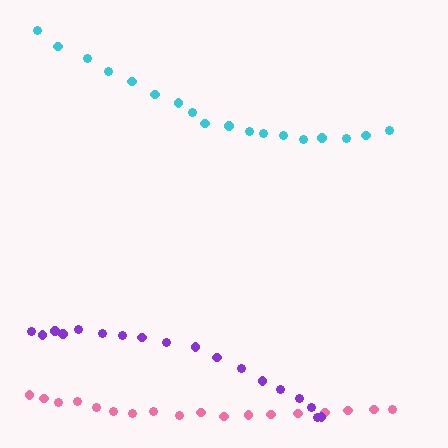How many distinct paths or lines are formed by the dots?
There are 3 distinct paths.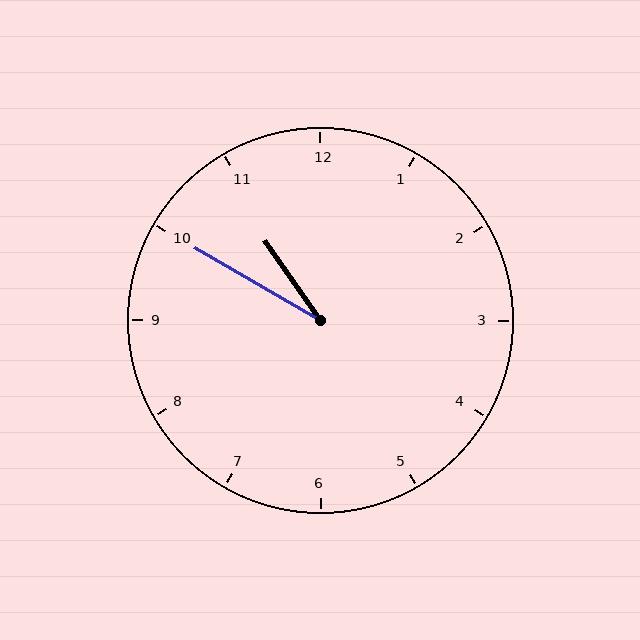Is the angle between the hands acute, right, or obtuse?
It is acute.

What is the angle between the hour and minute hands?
Approximately 25 degrees.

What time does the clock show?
10:50.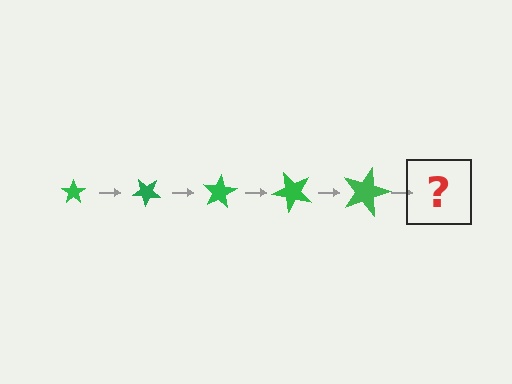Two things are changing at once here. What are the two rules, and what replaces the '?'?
The two rules are that the star grows larger each step and it rotates 40 degrees each step. The '?' should be a star, larger than the previous one and rotated 200 degrees from the start.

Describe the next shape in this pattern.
It should be a star, larger than the previous one and rotated 200 degrees from the start.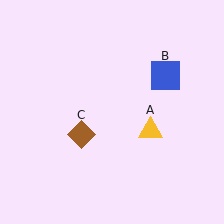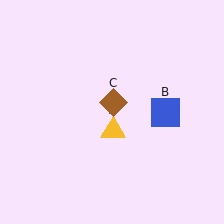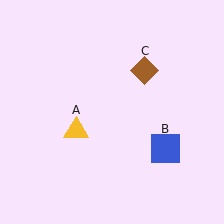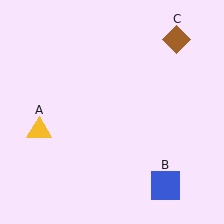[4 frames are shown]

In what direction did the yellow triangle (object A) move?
The yellow triangle (object A) moved left.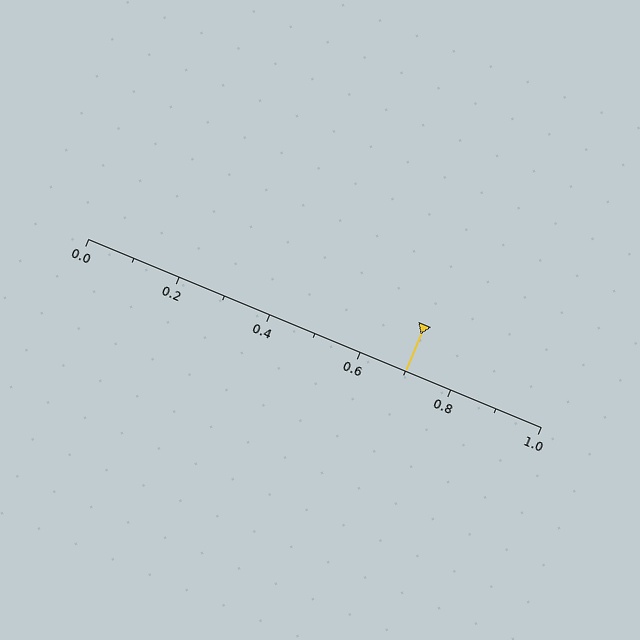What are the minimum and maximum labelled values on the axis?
The axis runs from 0.0 to 1.0.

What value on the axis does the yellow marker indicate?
The marker indicates approximately 0.7.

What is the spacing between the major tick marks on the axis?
The major ticks are spaced 0.2 apart.